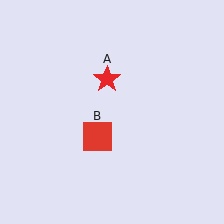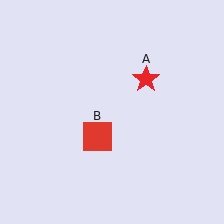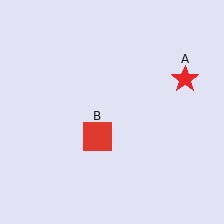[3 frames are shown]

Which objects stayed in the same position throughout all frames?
Red square (object B) remained stationary.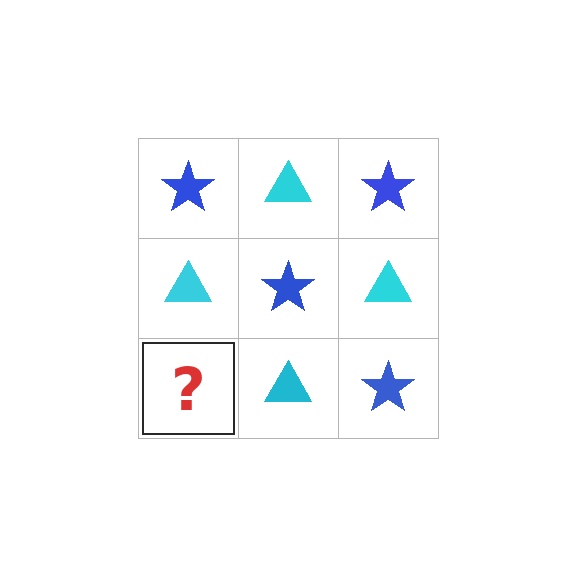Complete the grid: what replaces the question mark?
The question mark should be replaced with a blue star.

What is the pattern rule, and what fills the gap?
The rule is that it alternates blue star and cyan triangle in a checkerboard pattern. The gap should be filled with a blue star.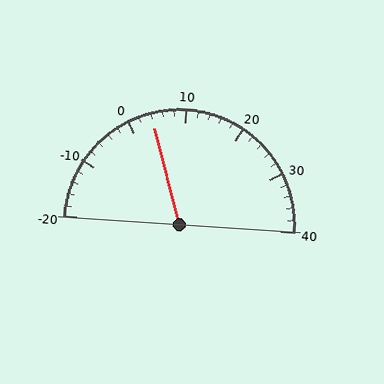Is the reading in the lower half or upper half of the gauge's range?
The reading is in the lower half of the range (-20 to 40).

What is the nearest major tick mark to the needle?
The nearest major tick mark is 0.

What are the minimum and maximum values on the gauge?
The gauge ranges from -20 to 40.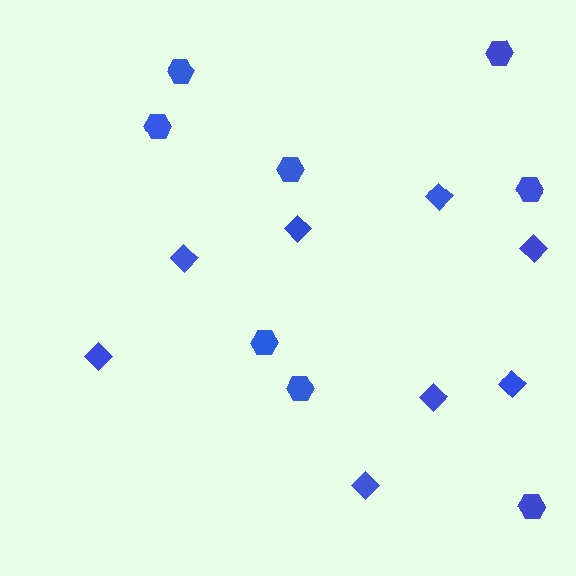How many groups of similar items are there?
There are 2 groups: one group of diamonds (8) and one group of hexagons (8).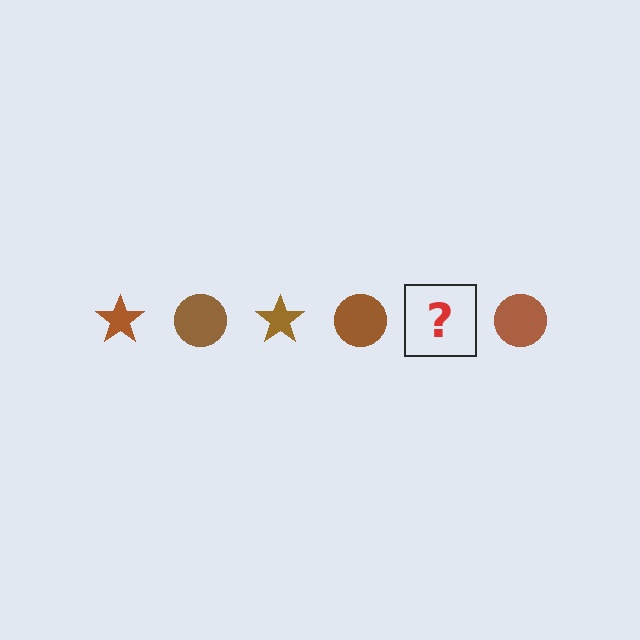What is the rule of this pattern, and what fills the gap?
The rule is that the pattern cycles through star, circle shapes in brown. The gap should be filled with a brown star.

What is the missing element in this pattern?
The missing element is a brown star.